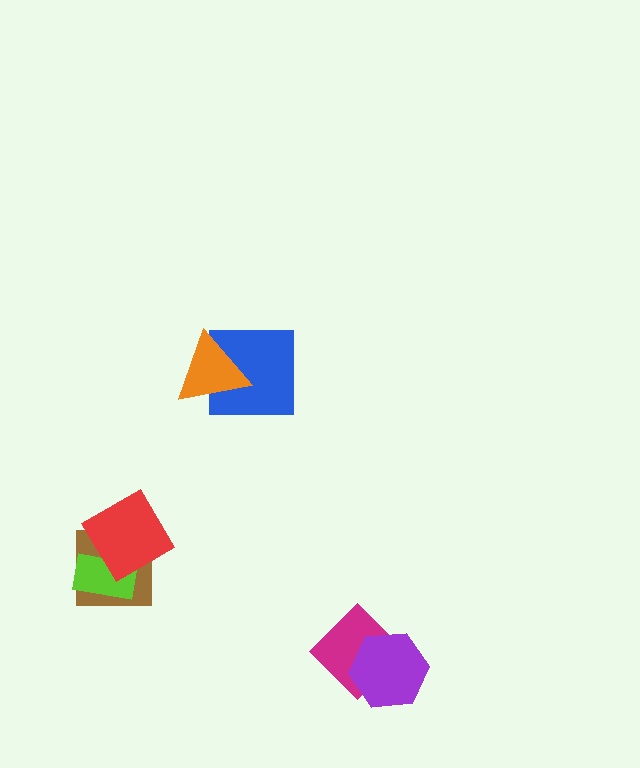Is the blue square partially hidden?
Yes, it is partially covered by another shape.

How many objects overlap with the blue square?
1 object overlaps with the blue square.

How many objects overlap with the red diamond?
2 objects overlap with the red diamond.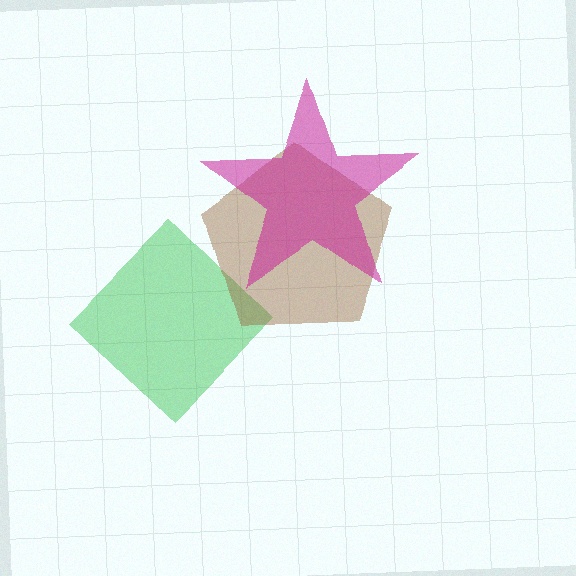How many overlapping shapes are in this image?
There are 3 overlapping shapes in the image.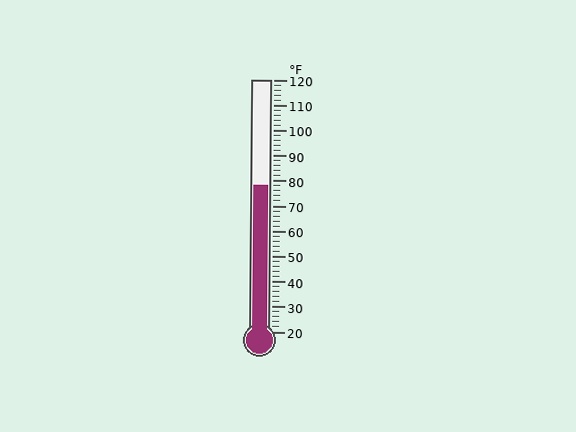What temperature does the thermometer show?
The thermometer shows approximately 78°F.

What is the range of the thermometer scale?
The thermometer scale ranges from 20°F to 120°F.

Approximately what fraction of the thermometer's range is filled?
The thermometer is filled to approximately 60% of its range.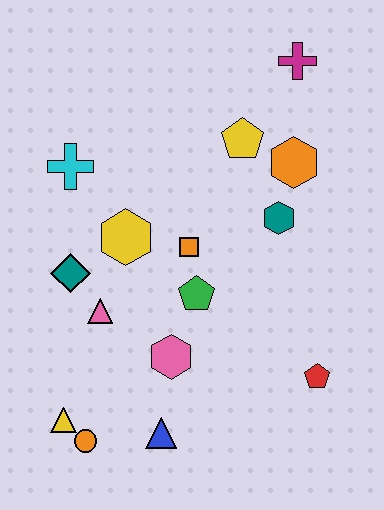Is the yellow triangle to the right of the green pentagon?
No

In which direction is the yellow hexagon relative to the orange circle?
The yellow hexagon is above the orange circle.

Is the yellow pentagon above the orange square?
Yes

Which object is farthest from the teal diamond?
The magenta cross is farthest from the teal diamond.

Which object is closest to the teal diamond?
The pink triangle is closest to the teal diamond.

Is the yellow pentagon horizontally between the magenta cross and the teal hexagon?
No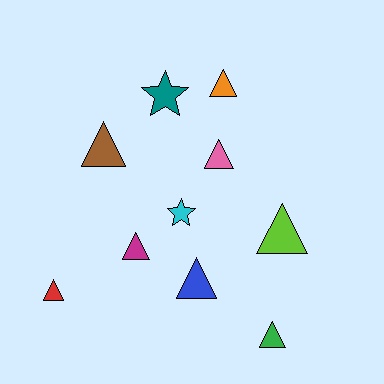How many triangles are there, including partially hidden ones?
There are 8 triangles.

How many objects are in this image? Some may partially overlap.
There are 10 objects.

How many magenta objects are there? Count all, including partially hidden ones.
There is 1 magenta object.